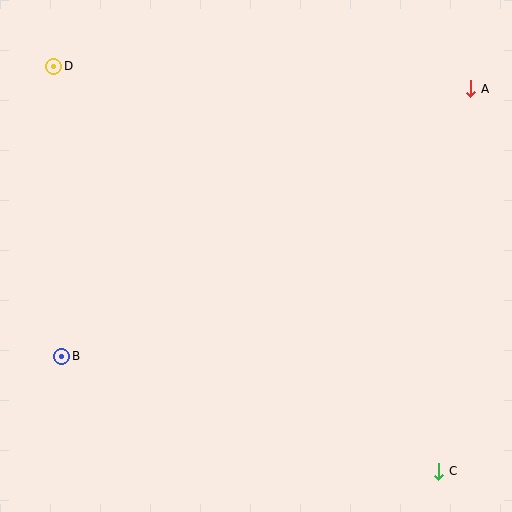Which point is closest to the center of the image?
Point B at (62, 356) is closest to the center.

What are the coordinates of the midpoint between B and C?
The midpoint between B and C is at (250, 414).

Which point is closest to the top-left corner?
Point D is closest to the top-left corner.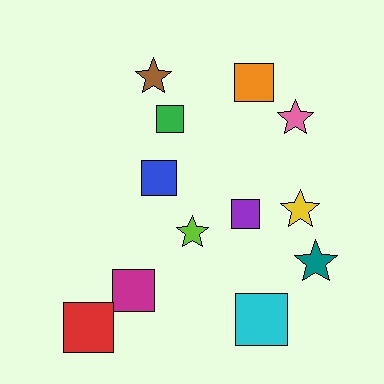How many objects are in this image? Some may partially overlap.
There are 12 objects.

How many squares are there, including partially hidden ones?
There are 7 squares.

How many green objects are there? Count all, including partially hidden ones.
There is 1 green object.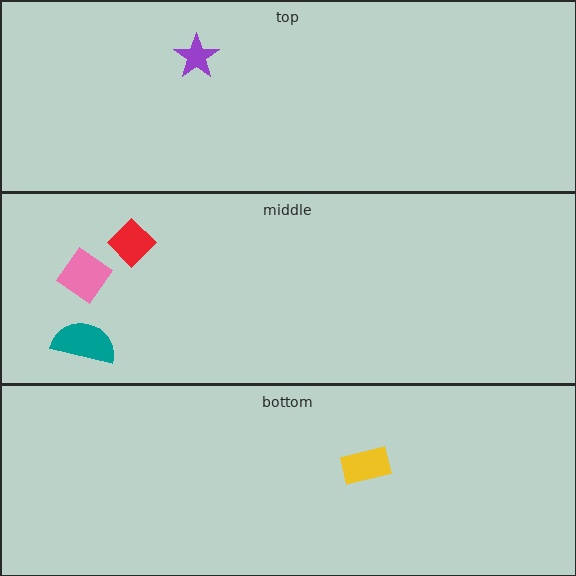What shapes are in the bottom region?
The yellow rectangle.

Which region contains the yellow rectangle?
The bottom region.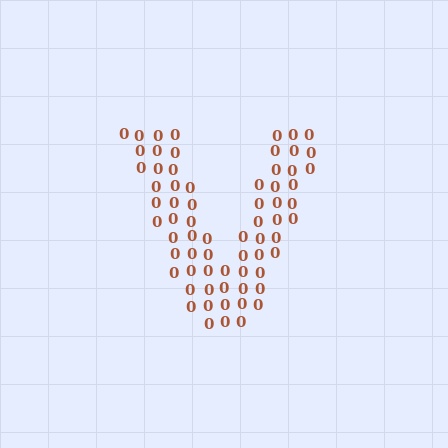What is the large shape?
The large shape is the letter V.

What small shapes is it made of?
It is made of small digit 0's.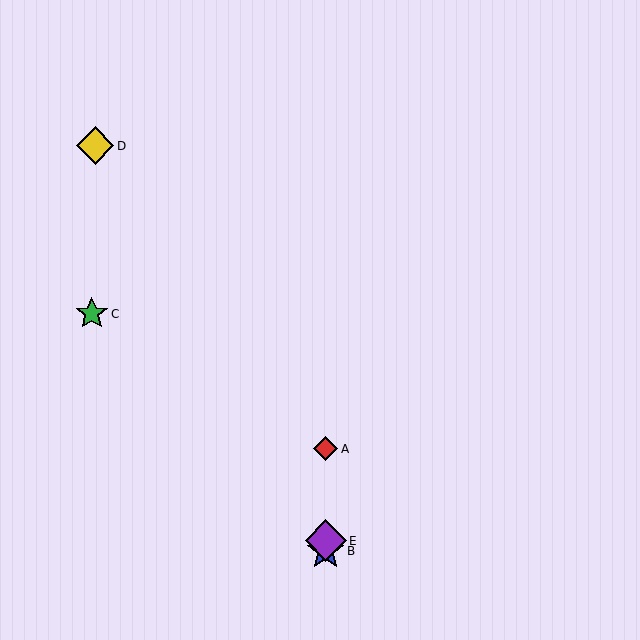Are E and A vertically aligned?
Yes, both are at x≈326.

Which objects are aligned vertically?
Objects A, B, E are aligned vertically.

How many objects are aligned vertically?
3 objects (A, B, E) are aligned vertically.